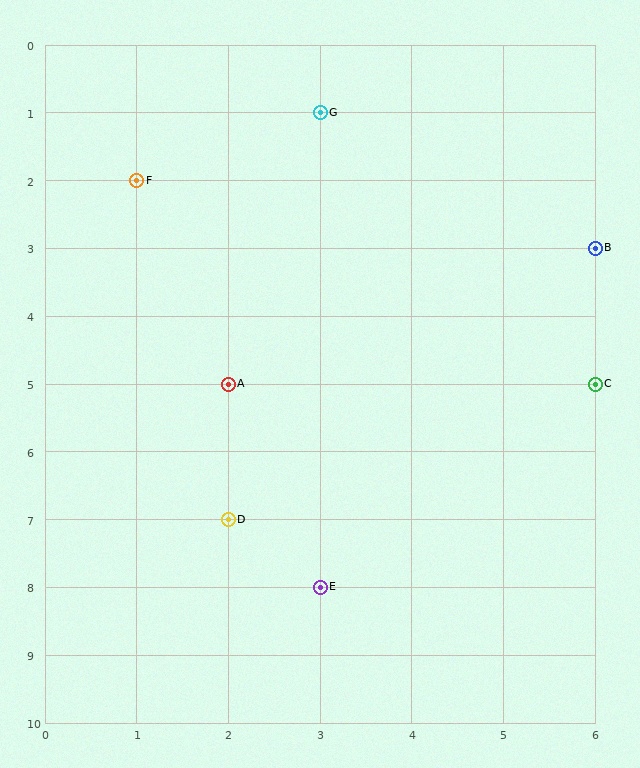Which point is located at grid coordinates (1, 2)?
Point F is at (1, 2).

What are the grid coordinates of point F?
Point F is at grid coordinates (1, 2).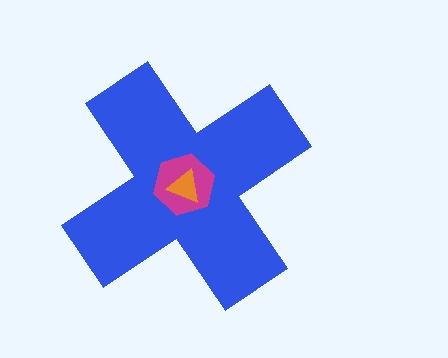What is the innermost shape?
The orange triangle.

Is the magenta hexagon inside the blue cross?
Yes.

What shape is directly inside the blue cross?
The magenta hexagon.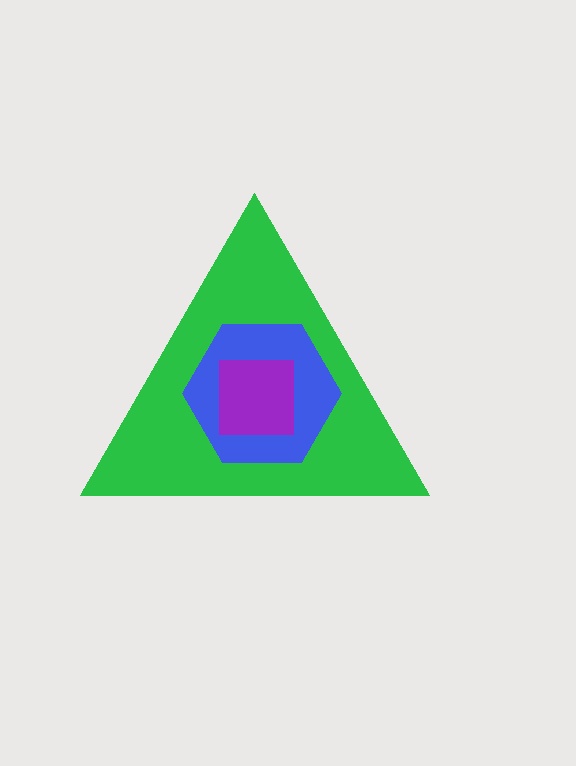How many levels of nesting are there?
3.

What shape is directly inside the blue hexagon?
The purple square.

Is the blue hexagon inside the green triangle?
Yes.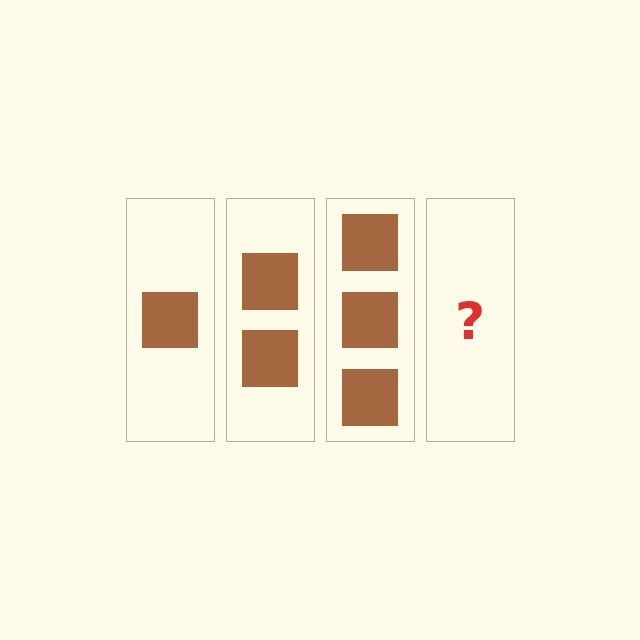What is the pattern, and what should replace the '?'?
The pattern is that each step adds one more square. The '?' should be 4 squares.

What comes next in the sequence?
The next element should be 4 squares.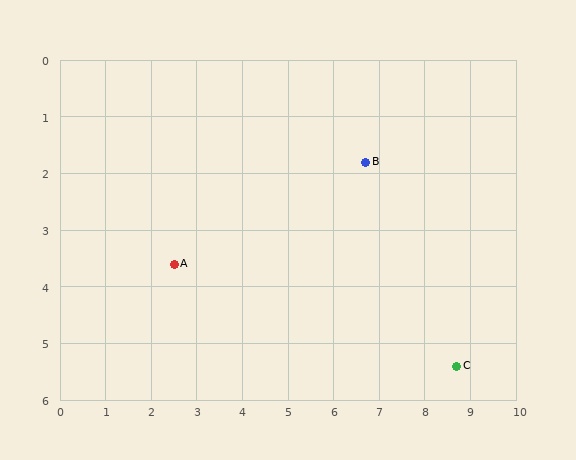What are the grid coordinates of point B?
Point B is at approximately (6.7, 1.8).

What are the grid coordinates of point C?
Point C is at approximately (8.7, 5.4).